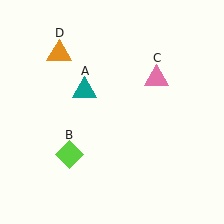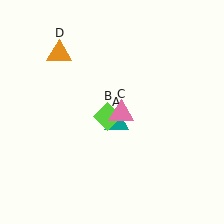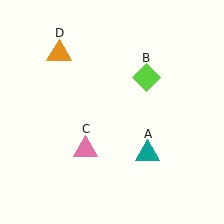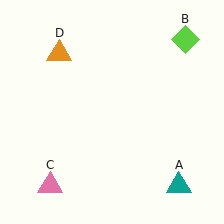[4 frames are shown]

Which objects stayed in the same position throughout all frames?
Orange triangle (object D) remained stationary.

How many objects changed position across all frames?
3 objects changed position: teal triangle (object A), lime diamond (object B), pink triangle (object C).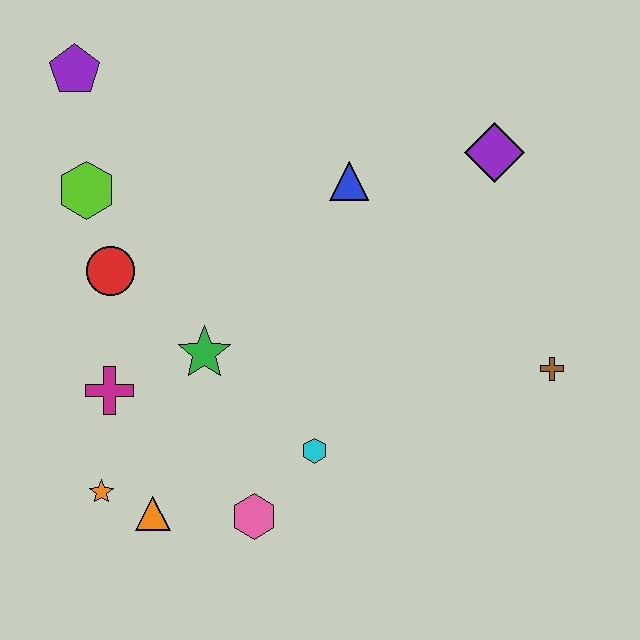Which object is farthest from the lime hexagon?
The brown cross is farthest from the lime hexagon.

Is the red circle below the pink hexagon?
No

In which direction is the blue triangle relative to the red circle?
The blue triangle is to the right of the red circle.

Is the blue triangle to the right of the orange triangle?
Yes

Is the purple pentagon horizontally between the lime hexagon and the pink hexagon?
No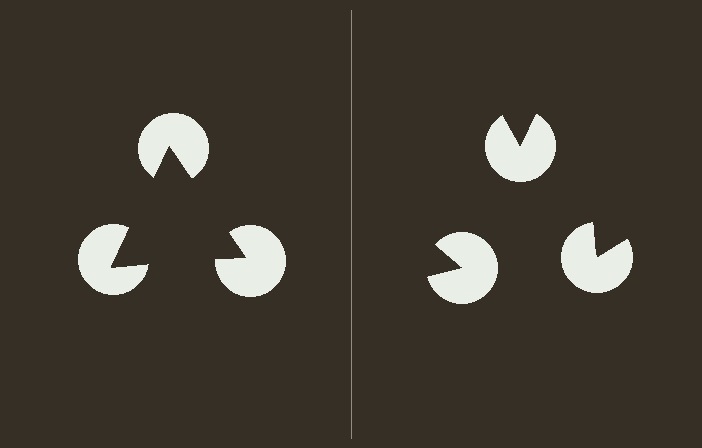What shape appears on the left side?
An illusory triangle.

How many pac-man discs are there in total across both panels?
6 — 3 on each side.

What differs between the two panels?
The pac-man discs are positioned identically on both sides; only the wedge orientations differ. On the left they align to a triangle; on the right they are misaligned.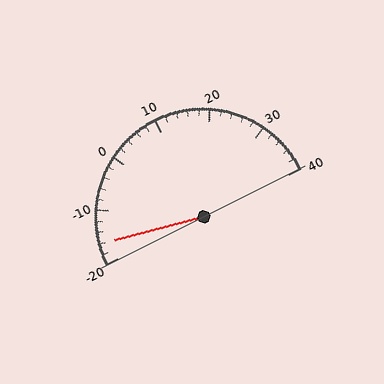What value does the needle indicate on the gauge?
The needle indicates approximately -16.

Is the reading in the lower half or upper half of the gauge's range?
The reading is in the lower half of the range (-20 to 40).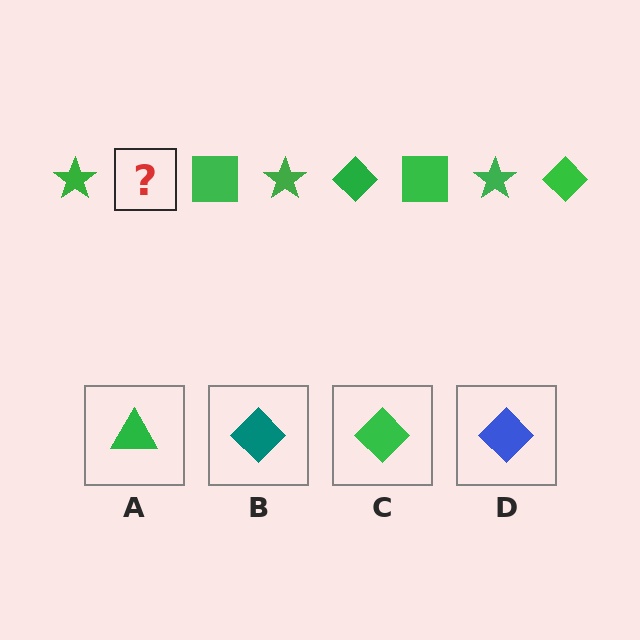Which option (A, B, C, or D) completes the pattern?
C.